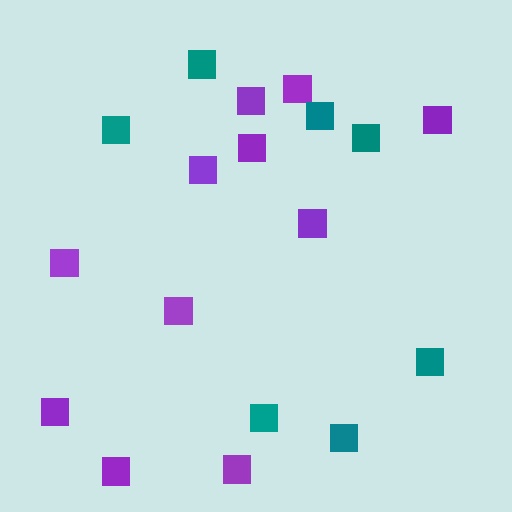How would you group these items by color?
There are 2 groups: one group of purple squares (11) and one group of teal squares (7).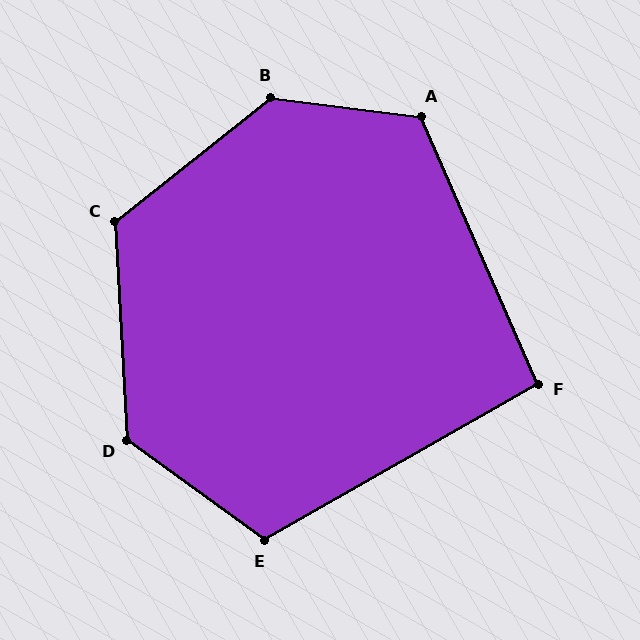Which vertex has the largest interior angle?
B, at approximately 135 degrees.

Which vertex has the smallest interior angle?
F, at approximately 96 degrees.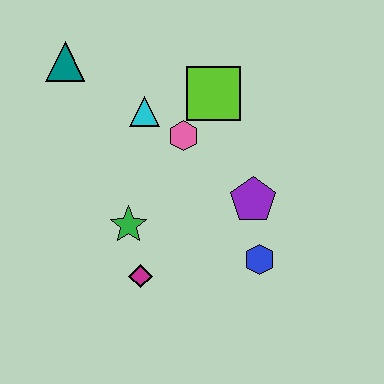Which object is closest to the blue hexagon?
The purple pentagon is closest to the blue hexagon.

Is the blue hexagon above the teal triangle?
No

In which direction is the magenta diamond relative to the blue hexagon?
The magenta diamond is to the left of the blue hexagon.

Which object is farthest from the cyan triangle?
The blue hexagon is farthest from the cyan triangle.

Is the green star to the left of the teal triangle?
No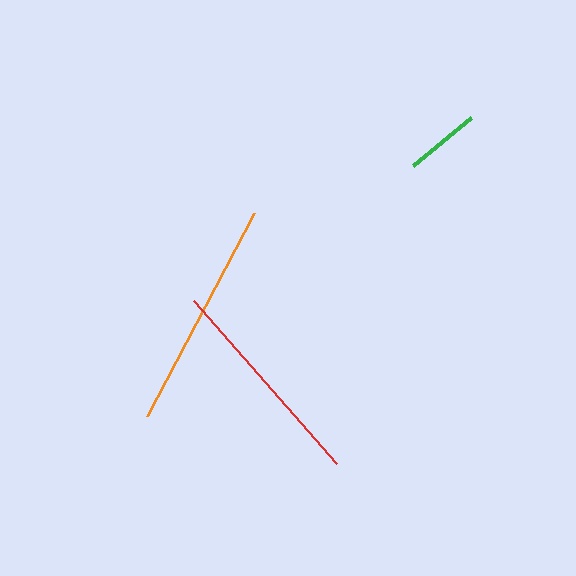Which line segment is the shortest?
The green line is the shortest at approximately 75 pixels.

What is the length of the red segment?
The red segment is approximately 217 pixels long.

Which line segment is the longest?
The orange line is the longest at approximately 230 pixels.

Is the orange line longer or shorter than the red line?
The orange line is longer than the red line.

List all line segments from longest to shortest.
From longest to shortest: orange, red, green.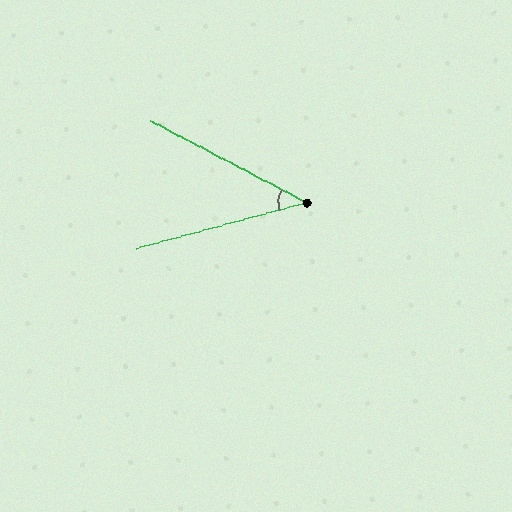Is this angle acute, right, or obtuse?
It is acute.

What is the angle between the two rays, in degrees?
Approximately 43 degrees.